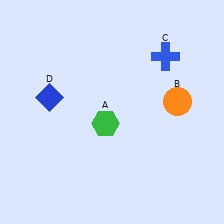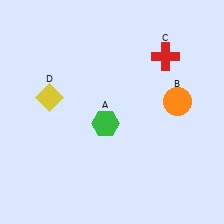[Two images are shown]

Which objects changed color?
C changed from blue to red. D changed from blue to yellow.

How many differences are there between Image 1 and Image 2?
There are 2 differences between the two images.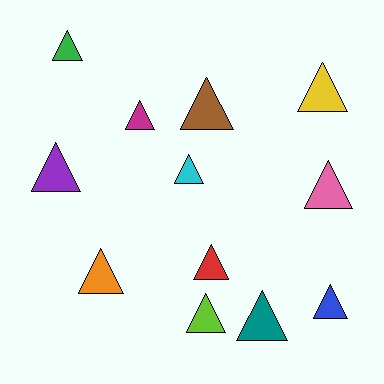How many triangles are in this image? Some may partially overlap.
There are 12 triangles.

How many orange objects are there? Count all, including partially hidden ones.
There is 1 orange object.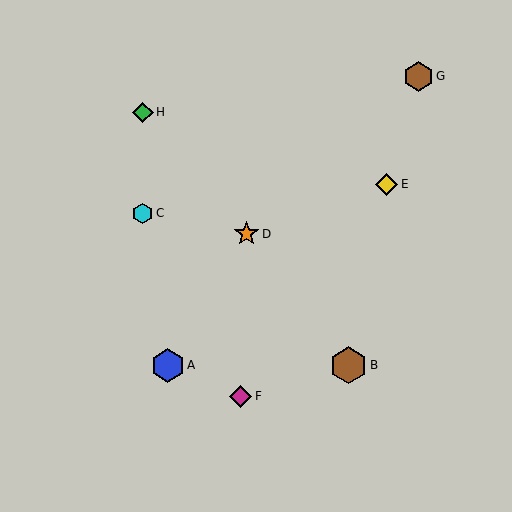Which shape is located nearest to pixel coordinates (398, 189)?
The yellow diamond (labeled E) at (387, 184) is nearest to that location.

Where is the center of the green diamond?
The center of the green diamond is at (143, 112).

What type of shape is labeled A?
Shape A is a blue hexagon.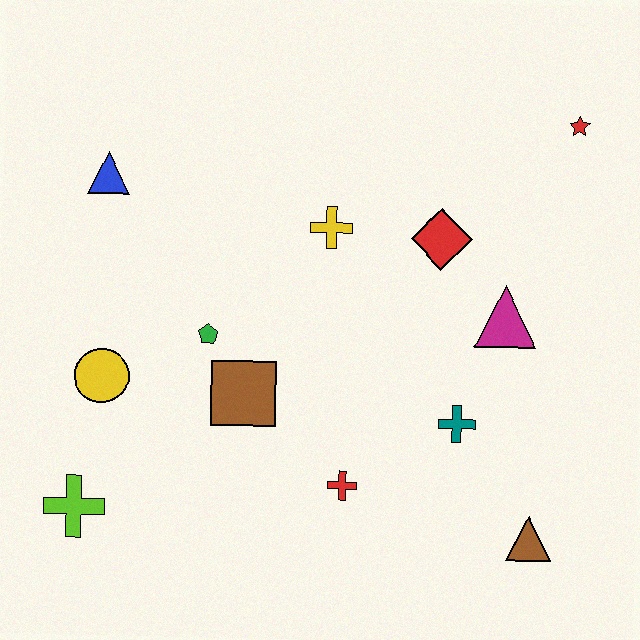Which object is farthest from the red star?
The lime cross is farthest from the red star.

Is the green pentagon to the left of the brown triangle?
Yes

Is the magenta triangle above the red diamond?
No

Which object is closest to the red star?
The red diamond is closest to the red star.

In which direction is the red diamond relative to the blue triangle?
The red diamond is to the right of the blue triangle.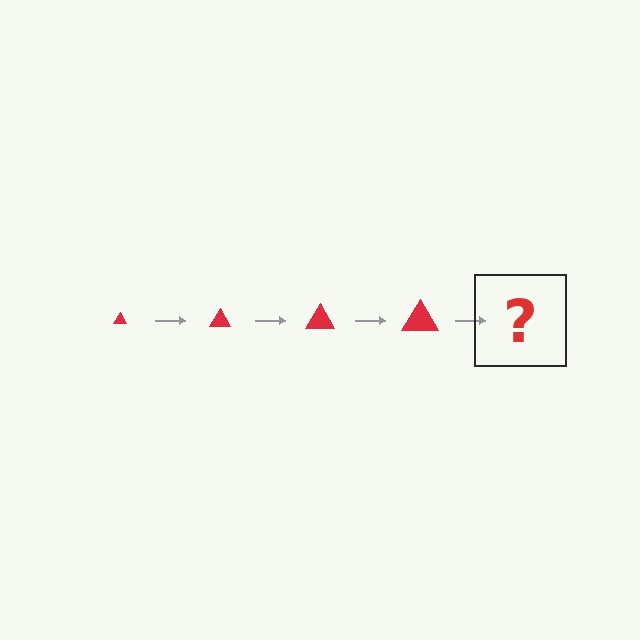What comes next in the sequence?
The next element should be a red triangle, larger than the previous one.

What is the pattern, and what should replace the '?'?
The pattern is that the triangle gets progressively larger each step. The '?' should be a red triangle, larger than the previous one.